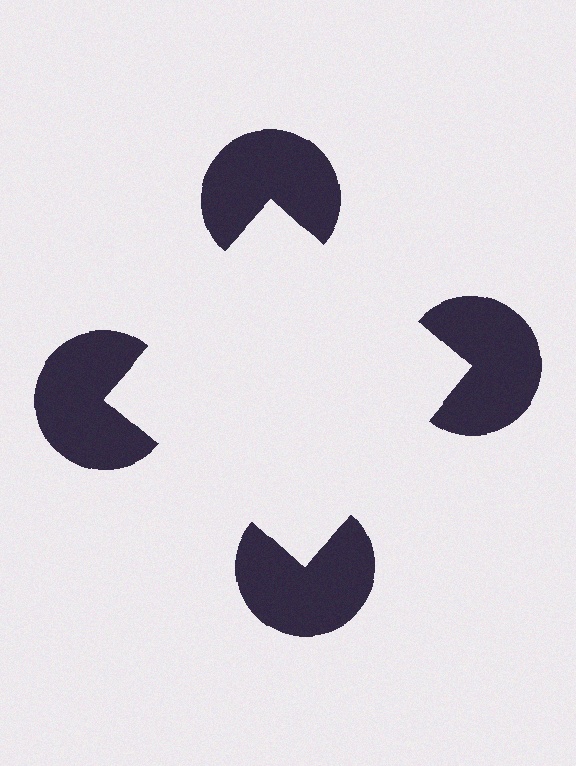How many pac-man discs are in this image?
There are 4 — one at each vertex of the illusory square.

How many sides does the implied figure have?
4 sides.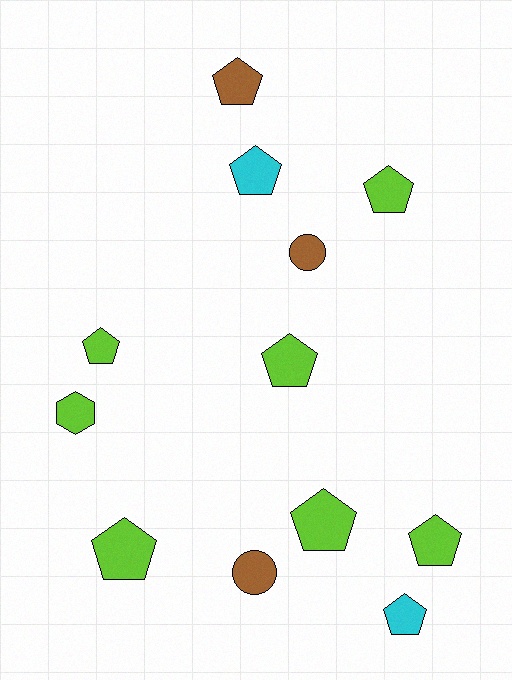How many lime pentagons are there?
There are 6 lime pentagons.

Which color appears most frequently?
Lime, with 7 objects.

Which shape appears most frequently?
Pentagon, with 9 objects.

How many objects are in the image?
There are 12 objects.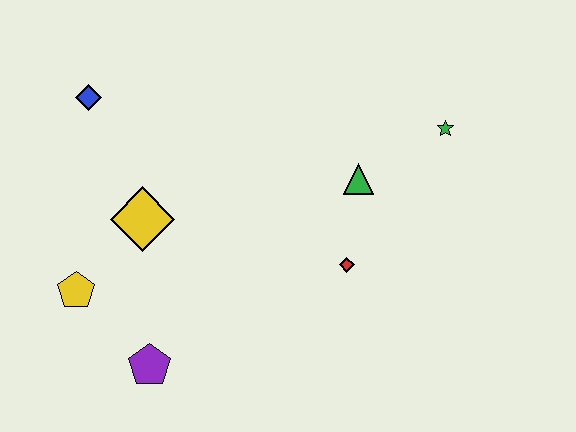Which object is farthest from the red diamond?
The blue diamond is farthest from the red diamond.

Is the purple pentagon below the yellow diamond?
Yes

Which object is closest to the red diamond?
The green triangle is closest to the red diamond.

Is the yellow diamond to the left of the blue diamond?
No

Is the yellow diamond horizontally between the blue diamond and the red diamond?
Yes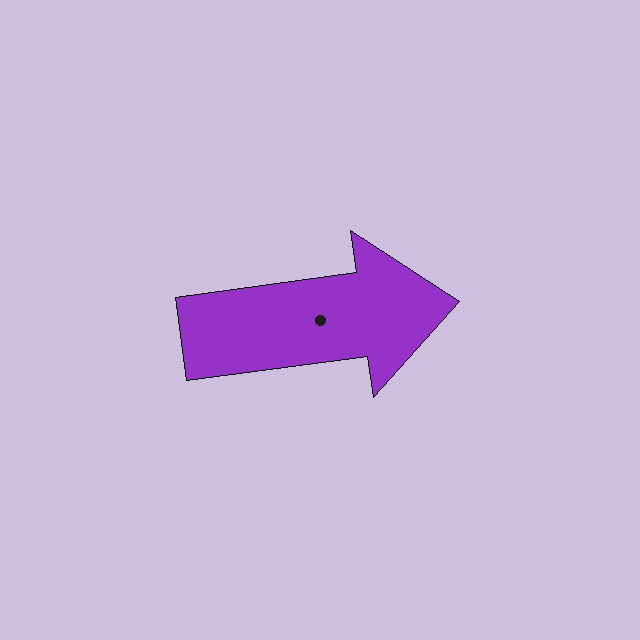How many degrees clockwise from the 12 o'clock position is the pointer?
Approximately 82 degrees.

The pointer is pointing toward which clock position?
Roughly 3 o'clock.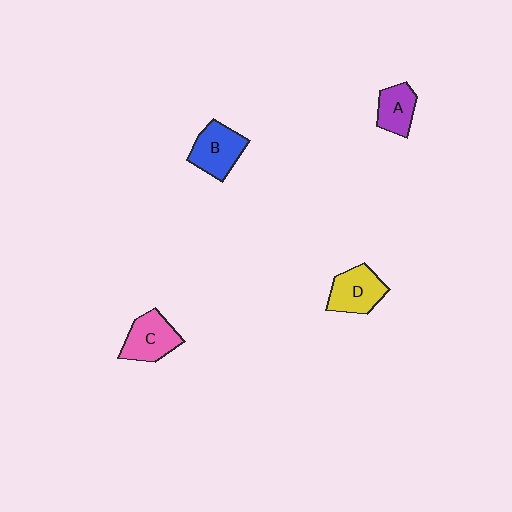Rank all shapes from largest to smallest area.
From largest to smallest: B (blue), D (yellow), C (pink), A (purple).